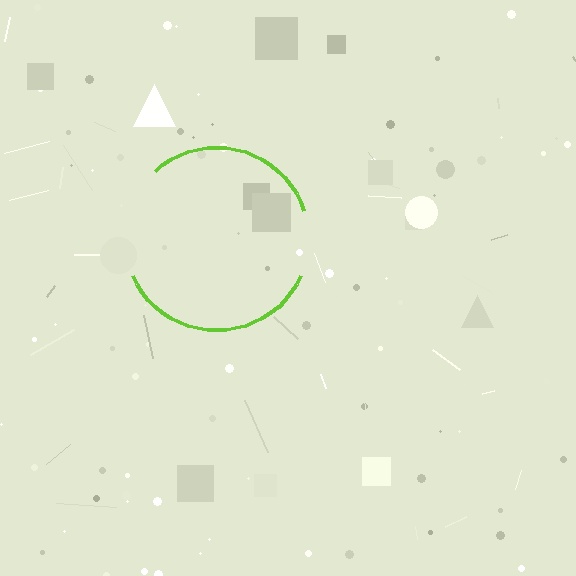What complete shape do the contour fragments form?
The contour fragments form a circle.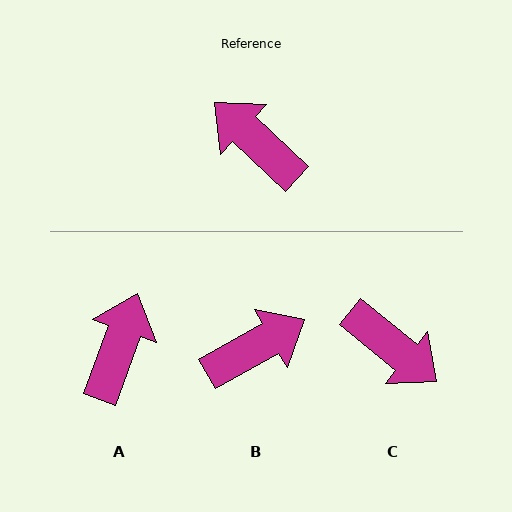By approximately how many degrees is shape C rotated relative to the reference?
Approximately 176 degrees clockwise.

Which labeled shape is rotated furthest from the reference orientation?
C, about 176 degrees away.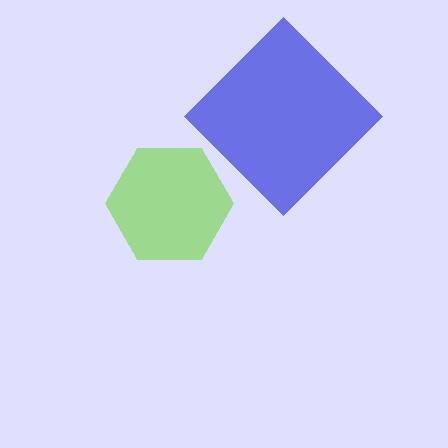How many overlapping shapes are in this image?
There are 2 overlapping shapes in the image.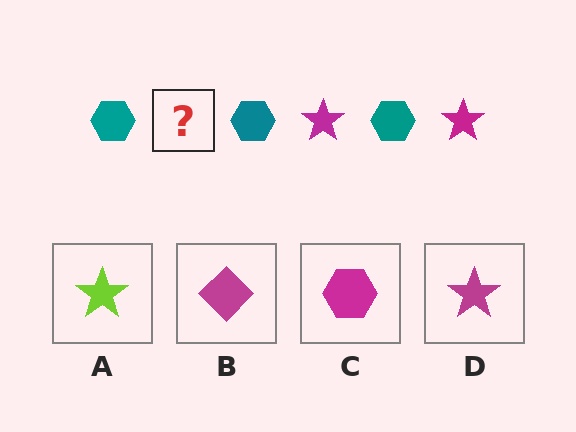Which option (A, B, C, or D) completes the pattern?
D.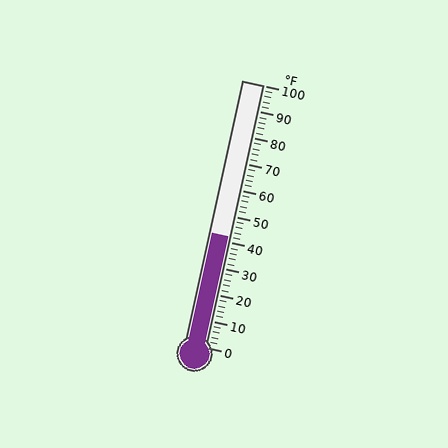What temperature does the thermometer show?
The thermometer shows approximately 42°F.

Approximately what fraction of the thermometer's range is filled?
The thermometer is filled to approximately 40% of its range.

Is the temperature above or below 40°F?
The temperature is above 40°F.